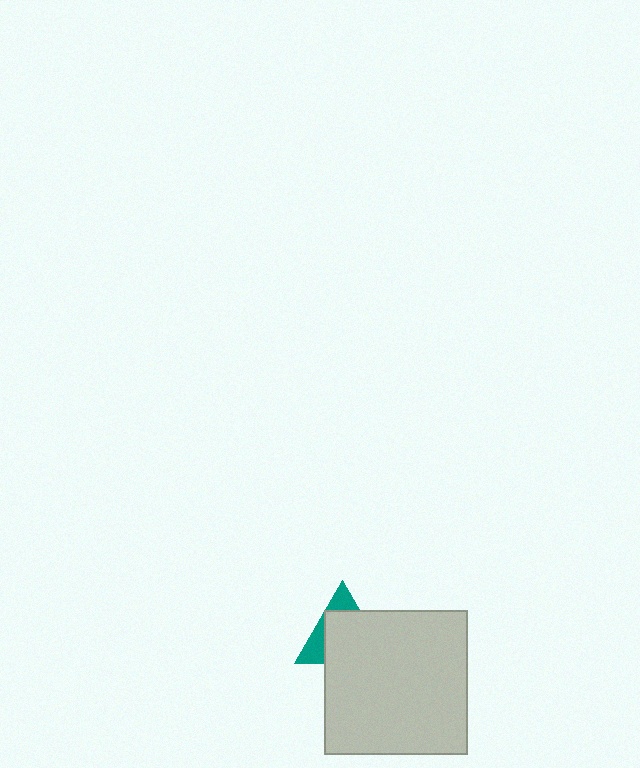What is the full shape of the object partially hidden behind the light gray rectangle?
The partially hidden object is a teal triangle.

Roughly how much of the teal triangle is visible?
A small part of it is visible (roughly 31%).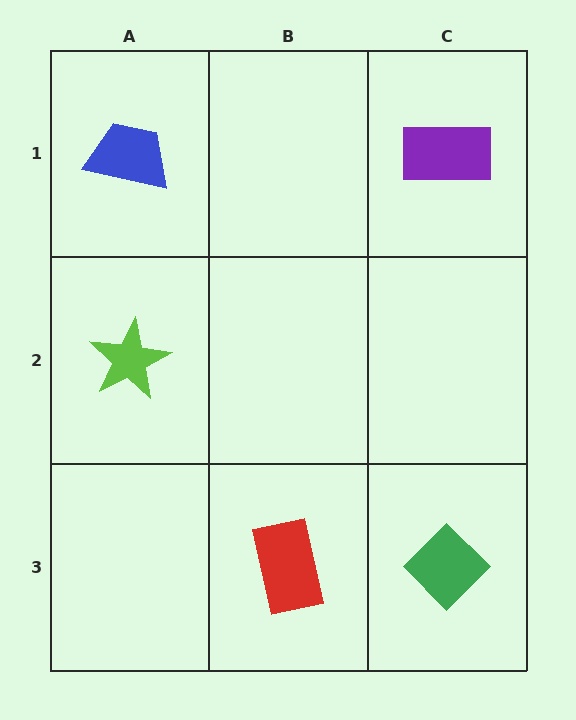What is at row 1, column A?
A blue trapezoid.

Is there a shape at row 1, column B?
No, that cell is empty.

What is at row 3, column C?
A green diamond.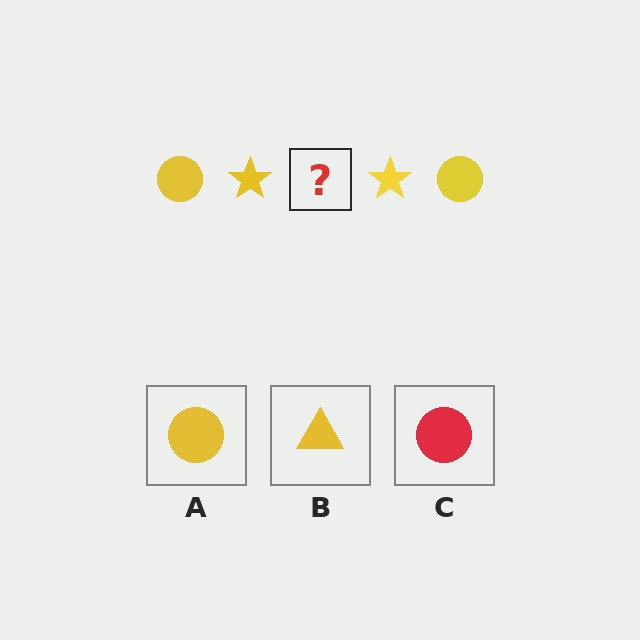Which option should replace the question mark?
Option A.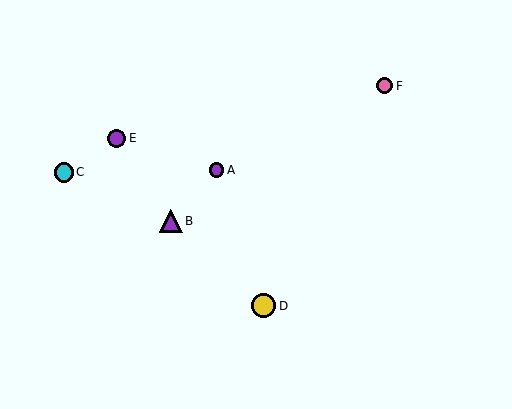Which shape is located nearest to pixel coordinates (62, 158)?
The cyan circle (labeled C) at (64, 172) is nearest to that location.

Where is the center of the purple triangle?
The center of the purple triangle is at (171, 221).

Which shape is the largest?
The yellow circle (labeled D) is the largest.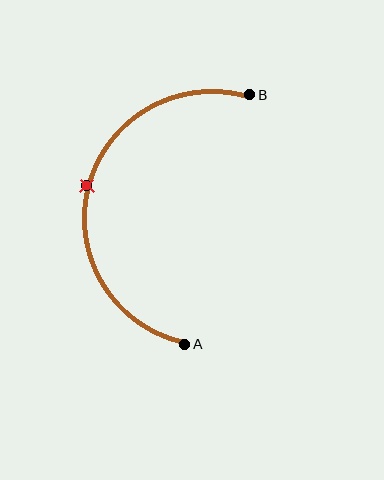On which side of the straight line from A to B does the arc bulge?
The arc bulges to the left of the straight line connecting A and B.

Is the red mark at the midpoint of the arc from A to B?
Yes. The red mark lies on the arc at equal arc-length from both A and B — it is the arc midpoint.